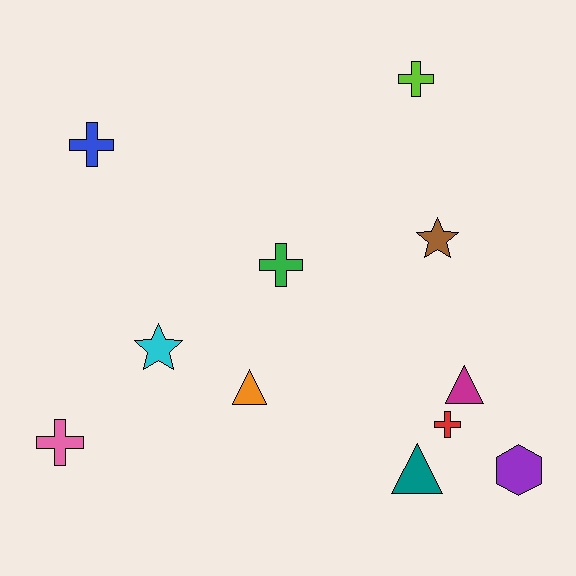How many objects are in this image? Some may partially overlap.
There are 11 objects.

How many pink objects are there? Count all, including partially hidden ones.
There is 1 pink object.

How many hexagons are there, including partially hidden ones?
There is 1 hexagon.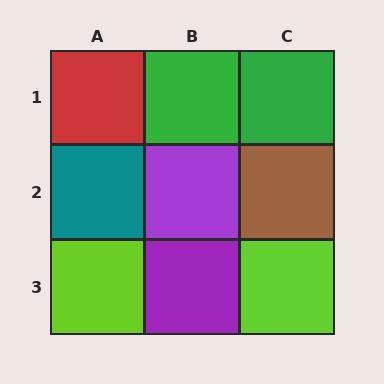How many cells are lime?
2 cells are lime.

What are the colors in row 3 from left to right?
Lime, purple, lime.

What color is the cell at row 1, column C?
Green.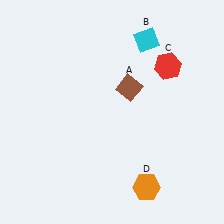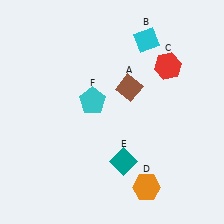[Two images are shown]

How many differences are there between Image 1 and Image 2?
There are 2 differences between the two images.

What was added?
A teal diamond (E), a cyan pentagon (F) were added in Image 2.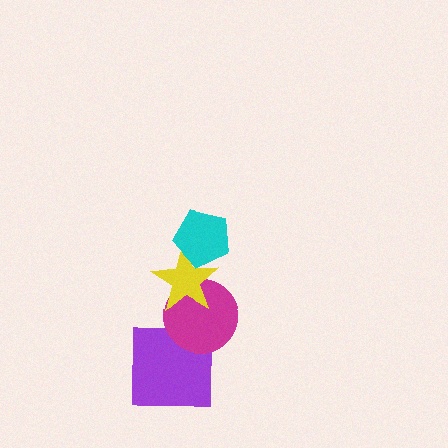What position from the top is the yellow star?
The yellow star is 2nd from the top.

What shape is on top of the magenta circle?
The yellow star is on top of the magenta circle.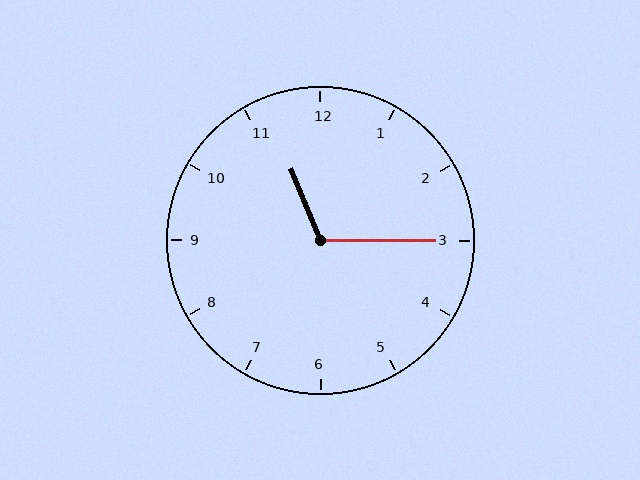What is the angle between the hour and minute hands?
Approximately 112 degrees.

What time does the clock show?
11:15.